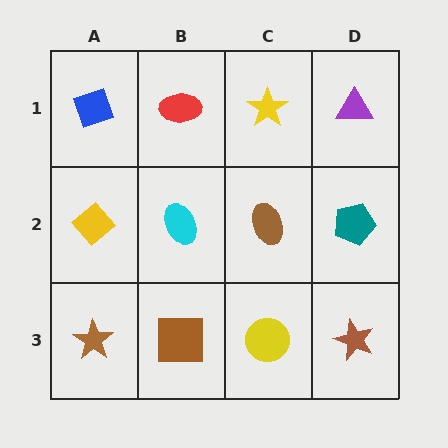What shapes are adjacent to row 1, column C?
A brown ellipse (row 2, column C), a red ellipse (row 1, column B), a purple triangle (row 1, column D).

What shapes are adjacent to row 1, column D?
A teal pentagon (row 2, column D), a yellow star (row 1, column C).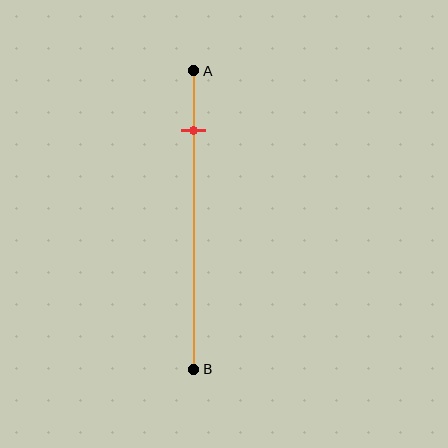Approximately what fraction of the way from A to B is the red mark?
The red mark is approximately 20% of the way from A to B.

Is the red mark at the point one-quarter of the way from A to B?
No, the mark is at about 20% from A, not at the 25% one-quarter point.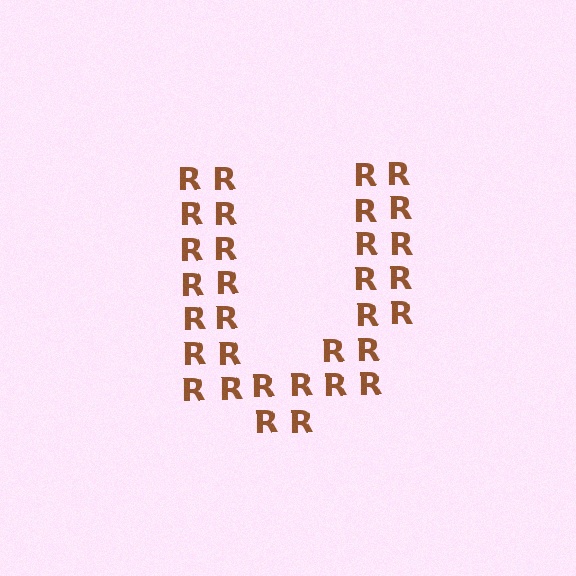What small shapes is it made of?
It is made of small letter R's.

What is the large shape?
The large shape is the letter U.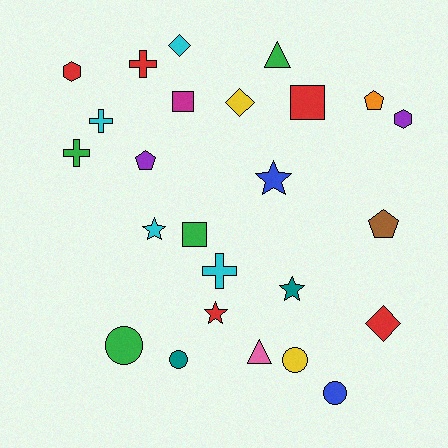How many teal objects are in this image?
There are 2 teal objects.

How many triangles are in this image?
There are 2 triangles.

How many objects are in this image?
There are 25 objects.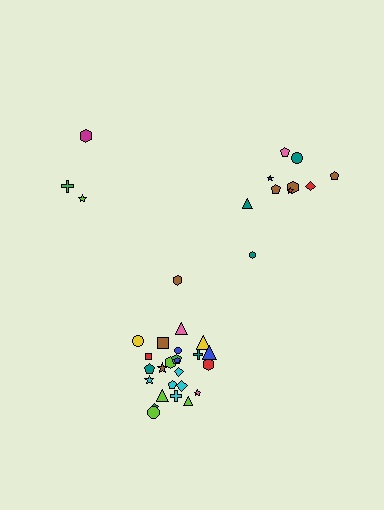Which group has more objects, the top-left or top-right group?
The top-right group.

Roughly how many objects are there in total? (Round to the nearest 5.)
Roughly 40 objects in total.